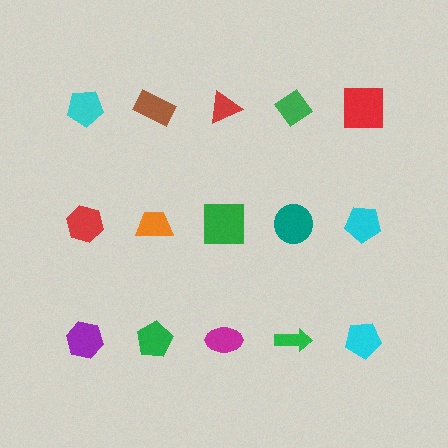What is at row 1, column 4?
A green diamond.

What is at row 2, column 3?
A green square.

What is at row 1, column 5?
A red square.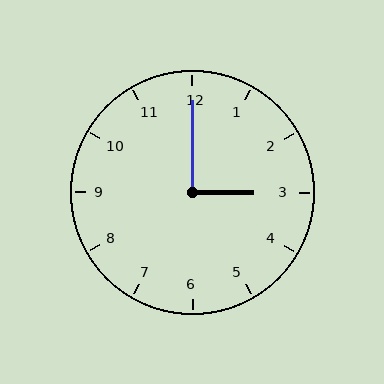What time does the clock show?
3:00.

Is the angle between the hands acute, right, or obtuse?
It is right.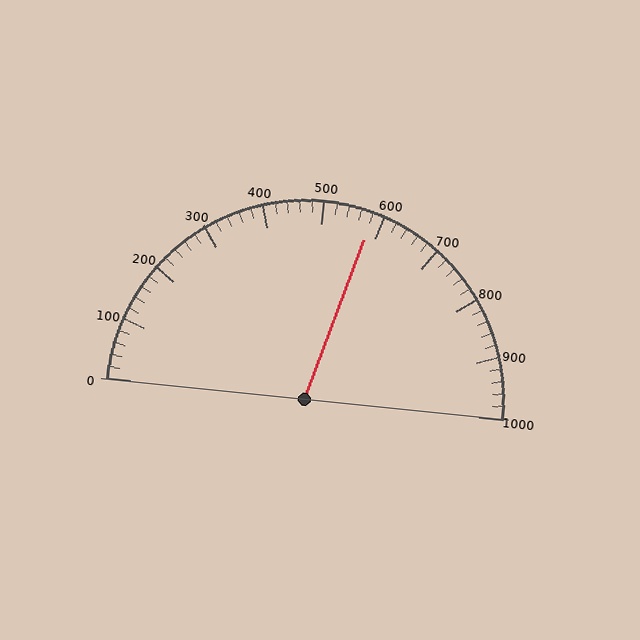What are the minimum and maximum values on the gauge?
The gauge ranges from 0 to 1000.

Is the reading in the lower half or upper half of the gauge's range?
The reading is in the upper half of the range (0 to 1000).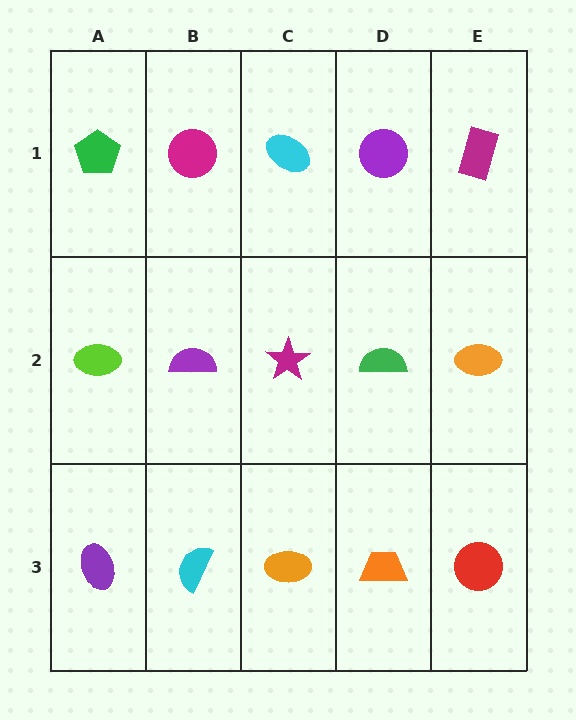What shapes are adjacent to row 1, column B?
A purple semicircle (row 2, column B), a green pentagon (row 1, column A), a cyan ellipse (row 1, column C).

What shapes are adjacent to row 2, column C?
A cyan ellipse (row 1, column C), an orange ellipse (row 3, column C), a purple semicircle (row 2, column B), a green semicircle (row 2, column D).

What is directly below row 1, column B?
A purple semicircle.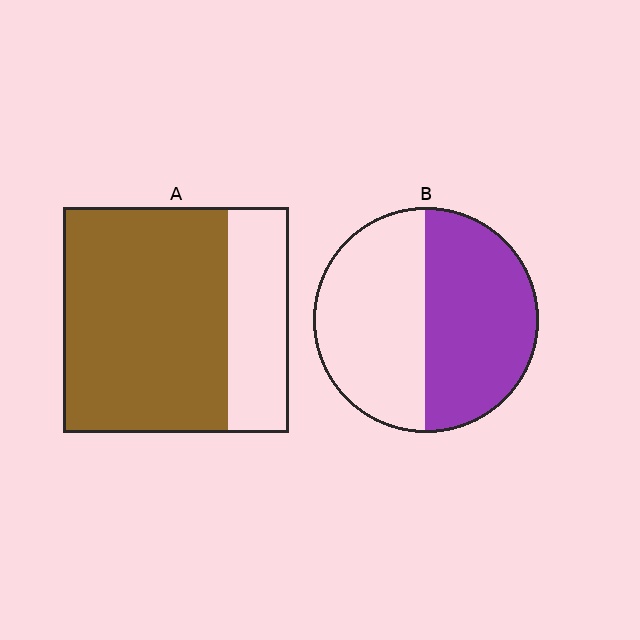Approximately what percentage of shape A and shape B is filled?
A is approximately 75% and B is approximately 50%.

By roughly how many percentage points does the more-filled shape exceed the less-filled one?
By roughly 20 percentage points (A over B).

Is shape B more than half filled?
Roughly half.